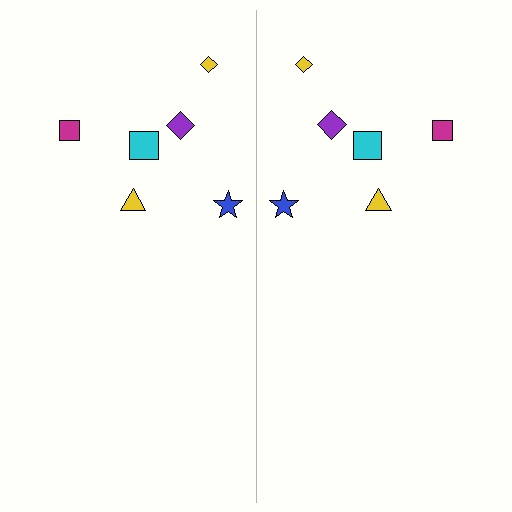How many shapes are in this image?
There are 12 shapes in this image.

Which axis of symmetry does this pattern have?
The pattern has a vertical axis of symmetry running through the center of the image.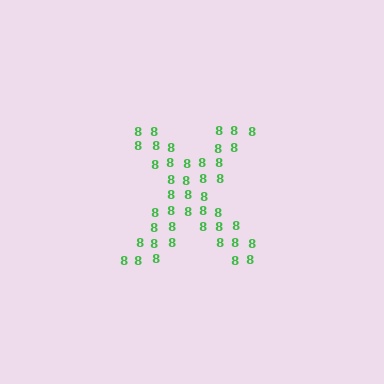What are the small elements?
The small elements are digit 8's.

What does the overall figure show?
The overall figure shows the letter X.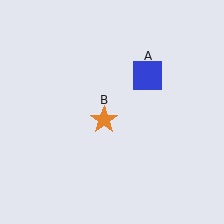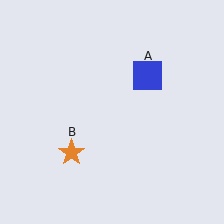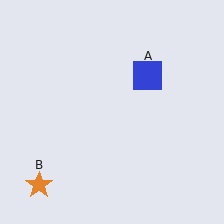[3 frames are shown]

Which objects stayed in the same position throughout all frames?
Blue square (object A) remained stationary.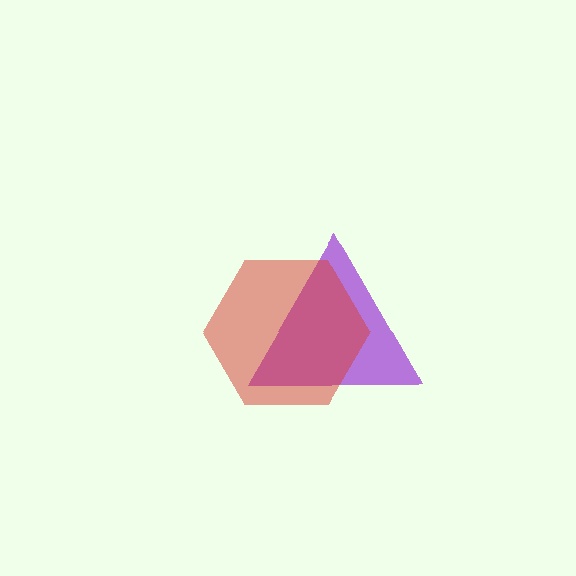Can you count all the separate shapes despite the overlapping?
Yes, there are 2 separate shapes.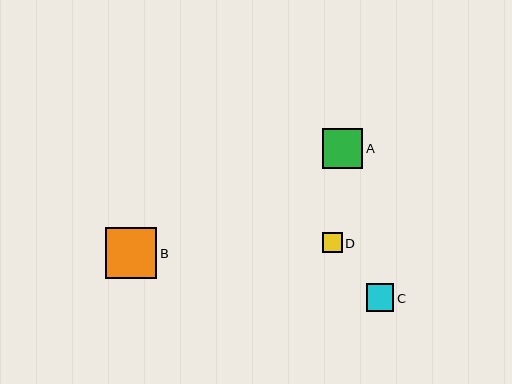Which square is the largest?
Square B is the largest with a size of approximately 52 pixels.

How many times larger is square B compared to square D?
Square B is approximately 2.6 times the size of square D.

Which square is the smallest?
Square D is the smallest with a size of approximately 20 pixels.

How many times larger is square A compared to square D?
Square A is approximately 2.0 times the size of square D.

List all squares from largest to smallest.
From largest to smallest: B, A, C, D.